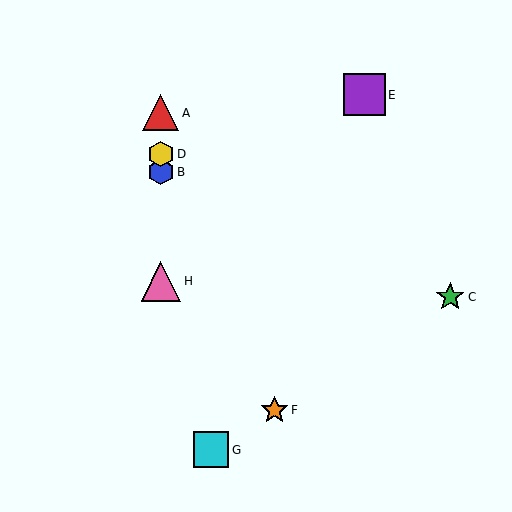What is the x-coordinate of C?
Object C is at x≈450.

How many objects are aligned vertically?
4 objects (A, B, D, H) are aligned vertically.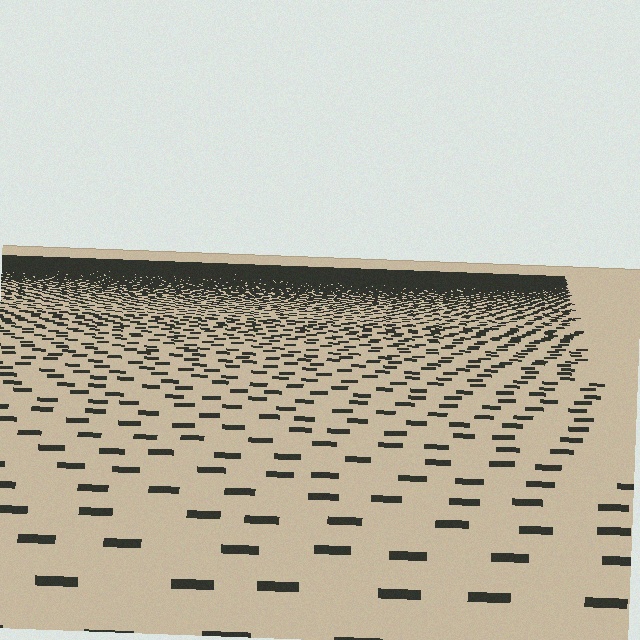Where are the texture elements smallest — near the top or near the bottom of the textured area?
Near the top.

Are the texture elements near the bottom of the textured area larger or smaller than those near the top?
Larger. Near the bottom, elements are closer to the viewer and appear at a bigger on-screen size.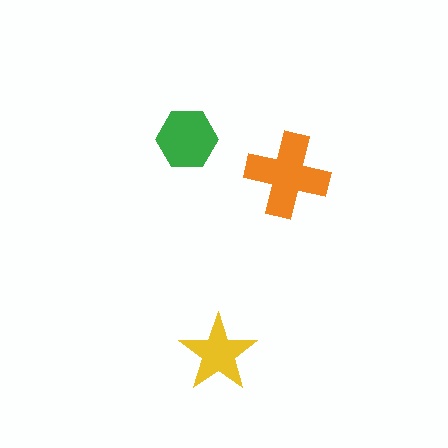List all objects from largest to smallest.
The orange cross, the green hexagon, the yellow star.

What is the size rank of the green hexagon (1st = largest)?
2nd.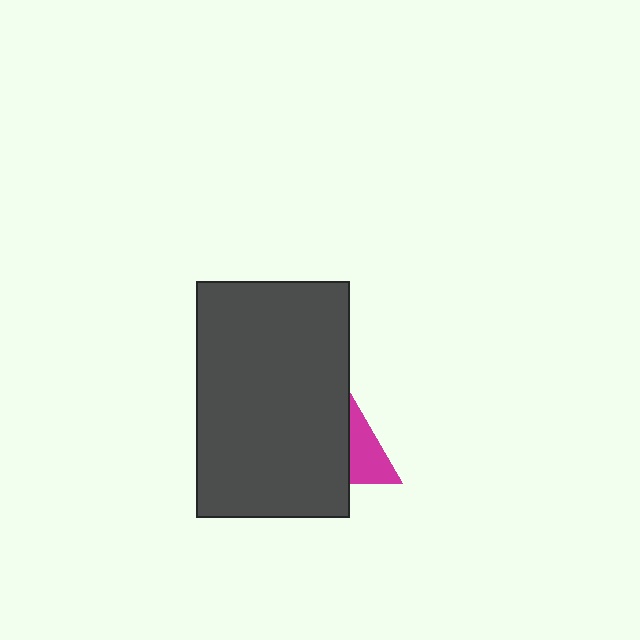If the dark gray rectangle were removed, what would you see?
You would see the complete magenta triangle.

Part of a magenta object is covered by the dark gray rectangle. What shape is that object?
It is a triangle.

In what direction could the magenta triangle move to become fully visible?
The magenta triangle could move right. That would shift it out from behind the dark gray rectangle entirely.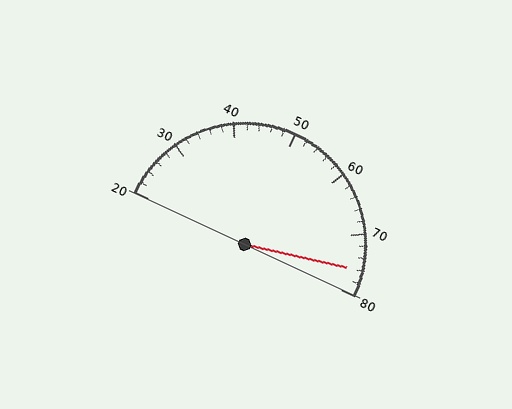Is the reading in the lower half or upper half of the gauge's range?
The reading is in the upper half of the range (20 to 80).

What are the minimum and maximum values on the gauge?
The gauge ranges from 20 to 80.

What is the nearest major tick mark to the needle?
The nearest major tick mark is 80.